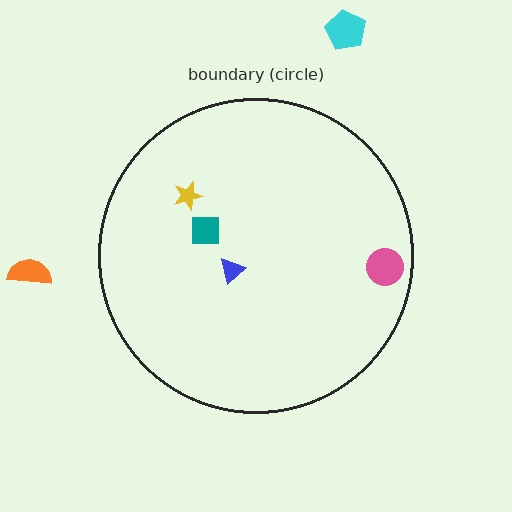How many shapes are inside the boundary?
4 inside, 2 outside.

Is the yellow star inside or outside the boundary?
Inside.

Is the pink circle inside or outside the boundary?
Inside.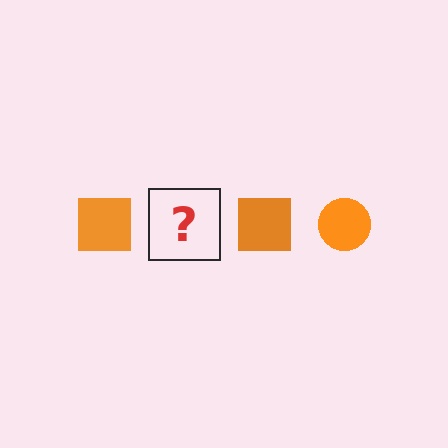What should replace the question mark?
The question mark should be replaced with an orange circle.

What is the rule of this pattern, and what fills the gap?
The rule is that the pattern cycles through square, circle shapes in orange. The gap should be filled with an orange circle.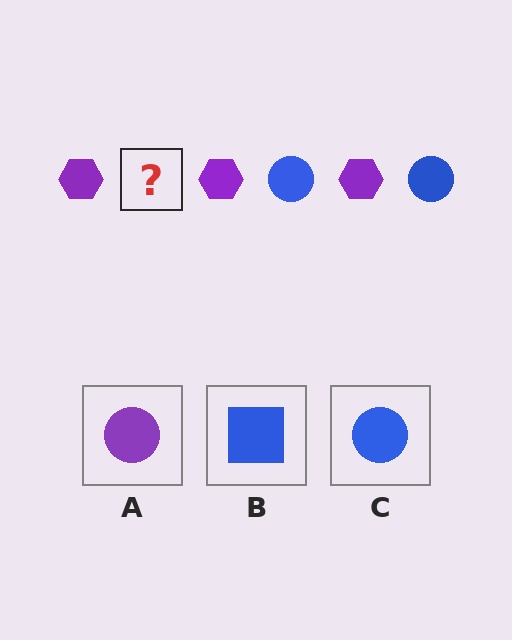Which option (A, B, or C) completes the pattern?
C.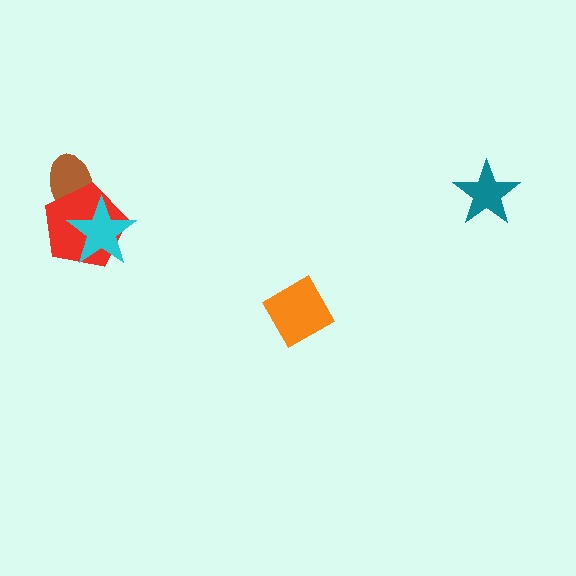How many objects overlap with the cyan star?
2 objects overlap with the cyan star.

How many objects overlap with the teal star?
0 objects overlap with the teal star.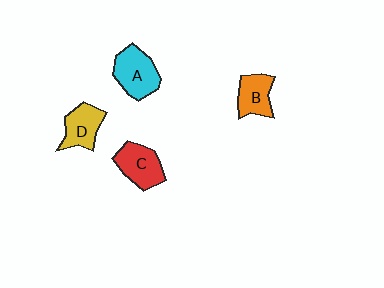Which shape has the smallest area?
Shape B (orange).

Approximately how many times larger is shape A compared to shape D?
Approximately 1.3 times.